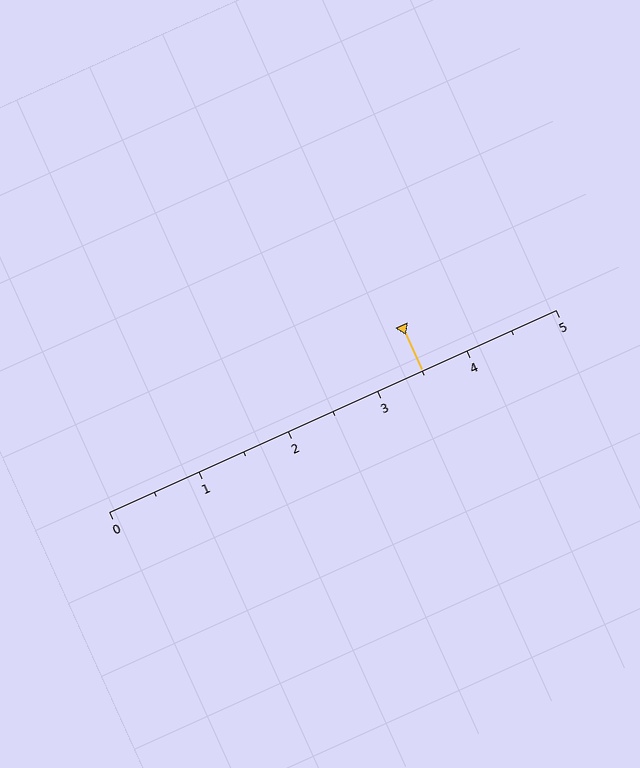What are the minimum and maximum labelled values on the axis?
The axis runs from 0 to 5.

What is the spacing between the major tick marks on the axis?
The major ticks are spaced 1 apart.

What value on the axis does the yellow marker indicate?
The marker indicates approximately 3.5.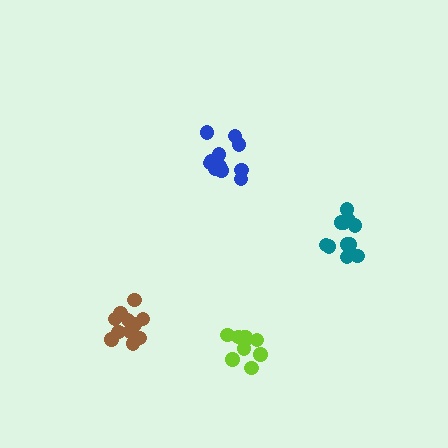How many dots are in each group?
Group 1: 11 dots, Group 2: 12 dots, Group 3: 10 dots, Group 4: 12 dots (45 total).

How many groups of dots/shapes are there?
There are 4 groups.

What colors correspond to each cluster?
The clusters are colored: teal, blue, lime, brown.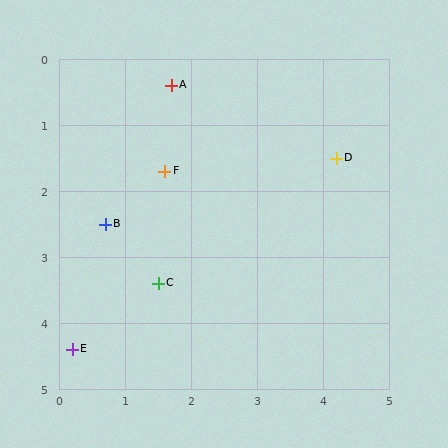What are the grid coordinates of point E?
Point E is at approximately (0.2, 4.4).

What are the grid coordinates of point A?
Point A is at approximately (1.7, 0.4).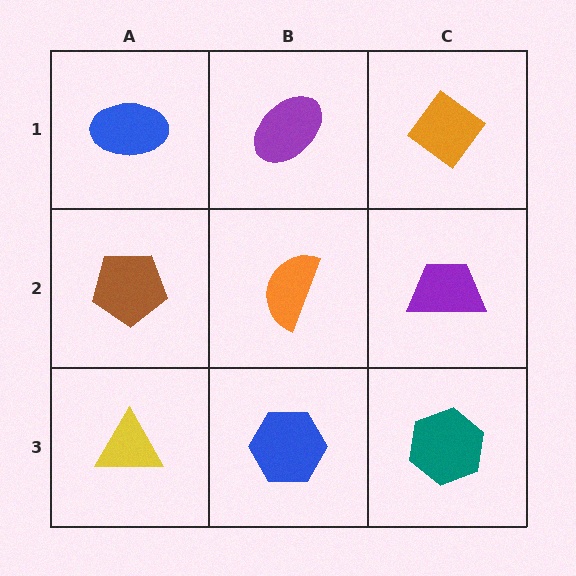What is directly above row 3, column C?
A purple trapezoid.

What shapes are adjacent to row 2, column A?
A blue ellipse (row 1, column A), a yellow triangle (row 3, column A), an orange semicircle (row 2, column B).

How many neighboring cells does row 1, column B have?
3.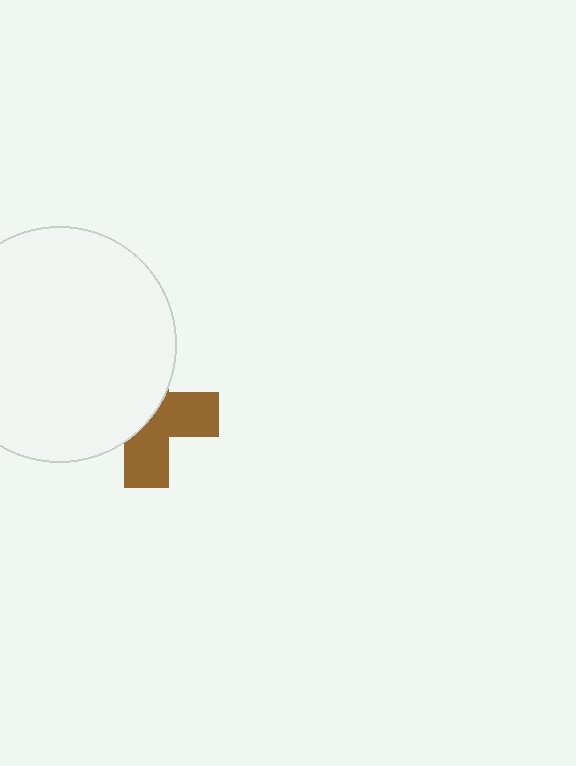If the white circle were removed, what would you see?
You would see the complete brown cross.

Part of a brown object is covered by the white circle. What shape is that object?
It is a cross.